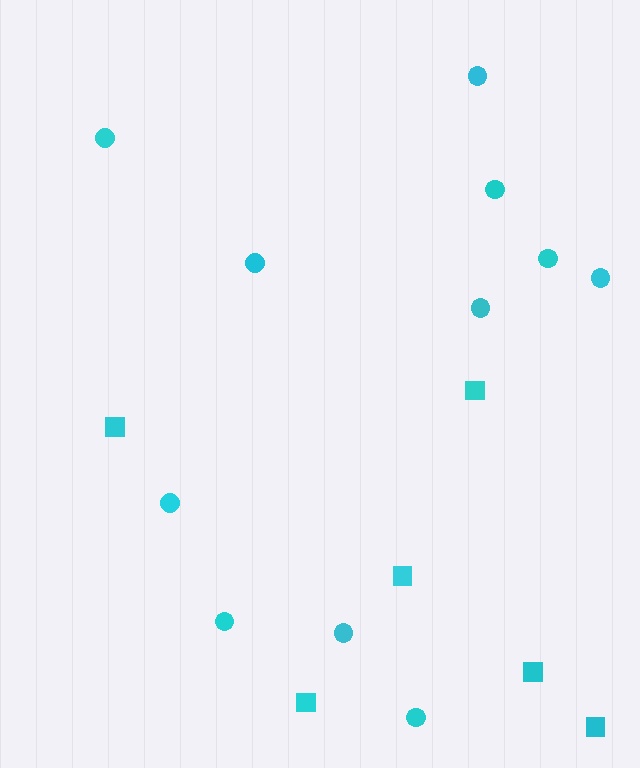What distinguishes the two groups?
There are 2 groups: one group of squares (6) and one group of circles (11).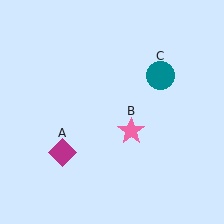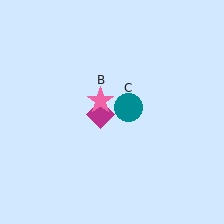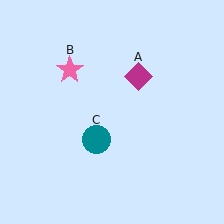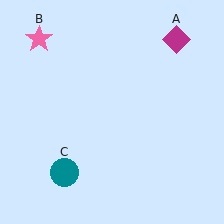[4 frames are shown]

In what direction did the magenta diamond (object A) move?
The magenta diamond (object A) moved up and to the right.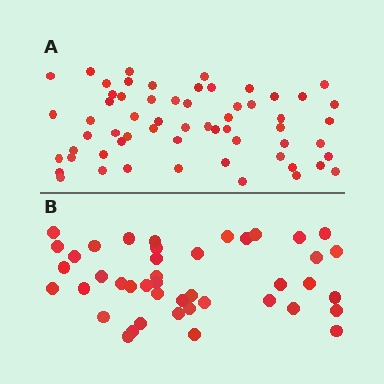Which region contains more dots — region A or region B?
Region A (the top region) has more dots.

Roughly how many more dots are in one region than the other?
Region A has approximately 15 more dots than region B.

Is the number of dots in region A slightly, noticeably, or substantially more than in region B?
Region A has noticeably more, but not dramatically so. The ratio is roughly 1.4 to 1.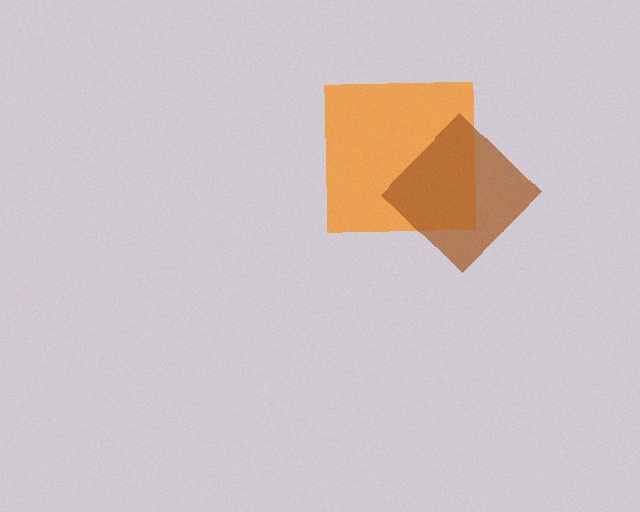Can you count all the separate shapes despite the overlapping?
Yes, there are 2 separate shapes.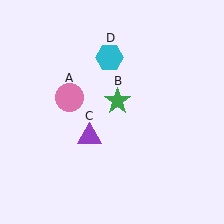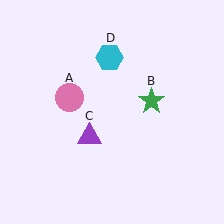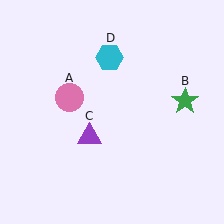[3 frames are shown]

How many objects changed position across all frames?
1 object changed position: green star (object B).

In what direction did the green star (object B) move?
The green star (object B) moved right.